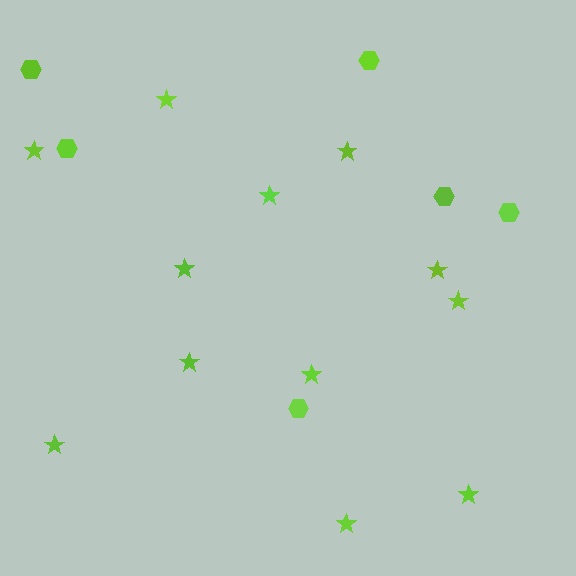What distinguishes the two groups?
There are 2 groups: one group of stars (12) and one group of hexagons (6).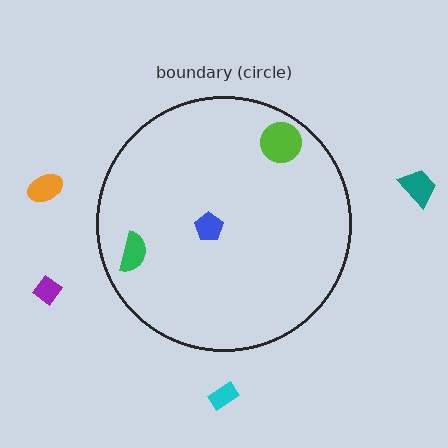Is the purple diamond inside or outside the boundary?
Outside.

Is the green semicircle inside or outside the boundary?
Inside.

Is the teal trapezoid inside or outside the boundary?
Outside.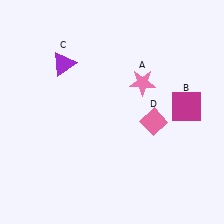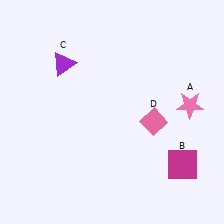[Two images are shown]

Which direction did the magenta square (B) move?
The magenta square (B) moved down.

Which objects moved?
The objects that moved are: the pink star (A), the magenta square (B).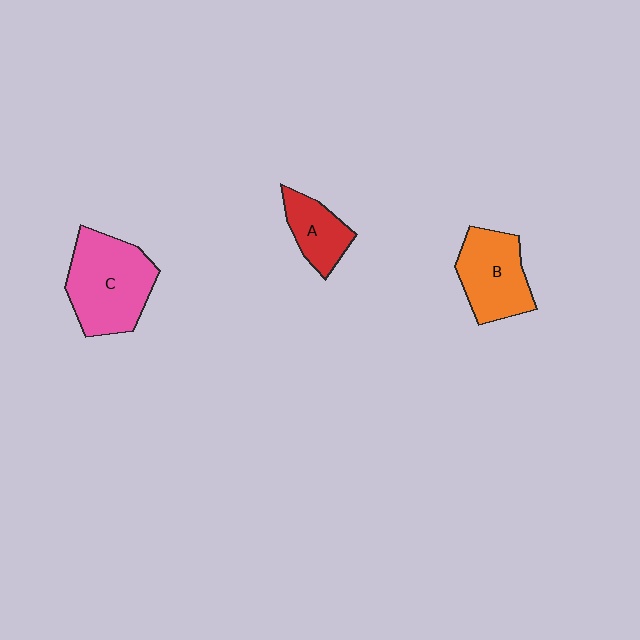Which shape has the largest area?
Shape C (pink).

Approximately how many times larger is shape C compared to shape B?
Approximately 1.3 times.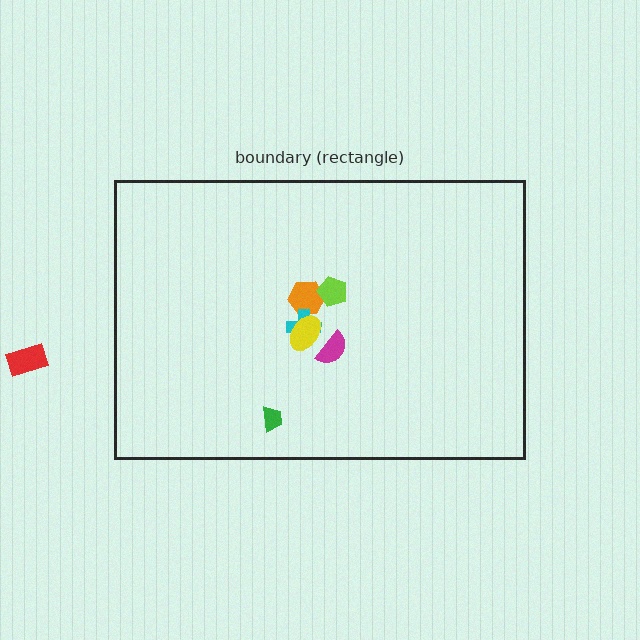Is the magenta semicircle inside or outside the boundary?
Inside.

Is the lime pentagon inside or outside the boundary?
Inside.